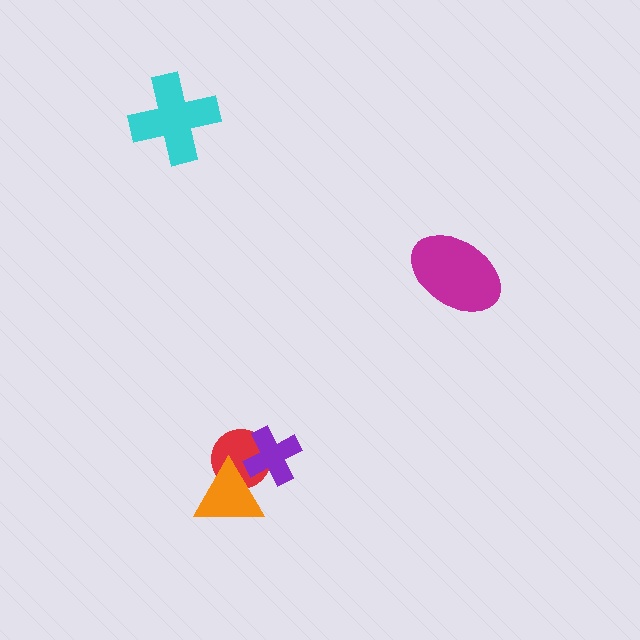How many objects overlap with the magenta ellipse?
0 objects overlap with the magenta ellipse.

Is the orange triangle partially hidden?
Yes, it is partially covered by another shape.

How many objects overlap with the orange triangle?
2 objects overlap with the orange triangle.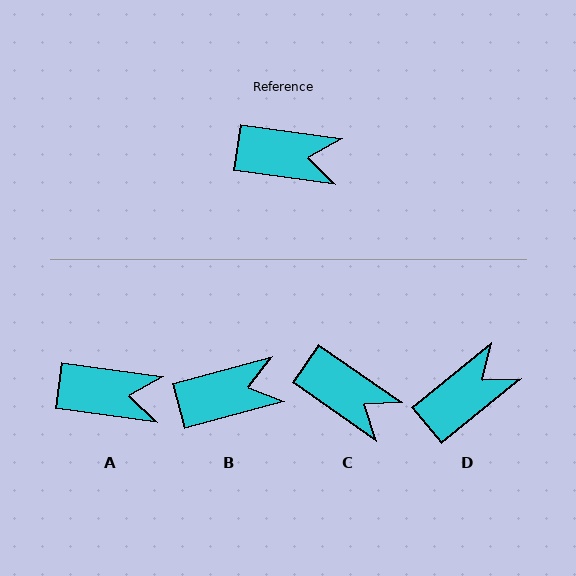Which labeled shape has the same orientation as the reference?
A.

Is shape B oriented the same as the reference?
No, it is off by about 23 degrees.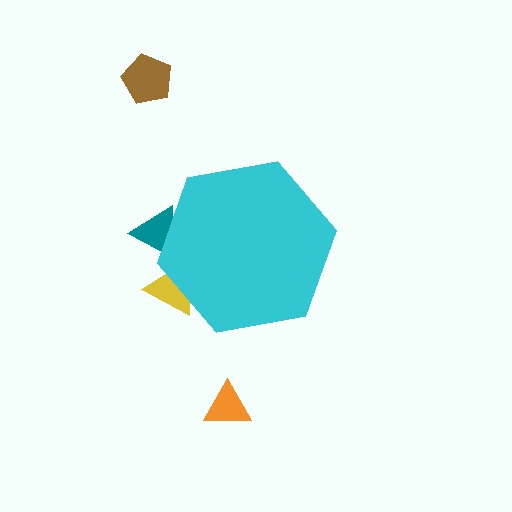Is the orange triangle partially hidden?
No, the orange triangle is fully visible.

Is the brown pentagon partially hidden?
No, the brown pentagon is fully visible.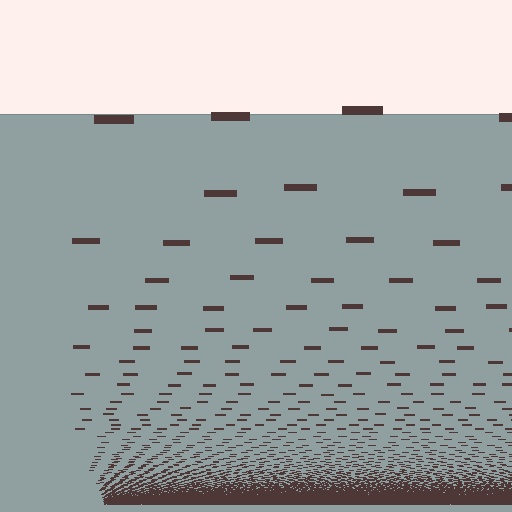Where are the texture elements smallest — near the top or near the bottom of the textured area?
Near the bottom.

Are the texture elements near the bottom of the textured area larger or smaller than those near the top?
Smaller. The gradient is inverted — elements near the bottom are smaller and denser.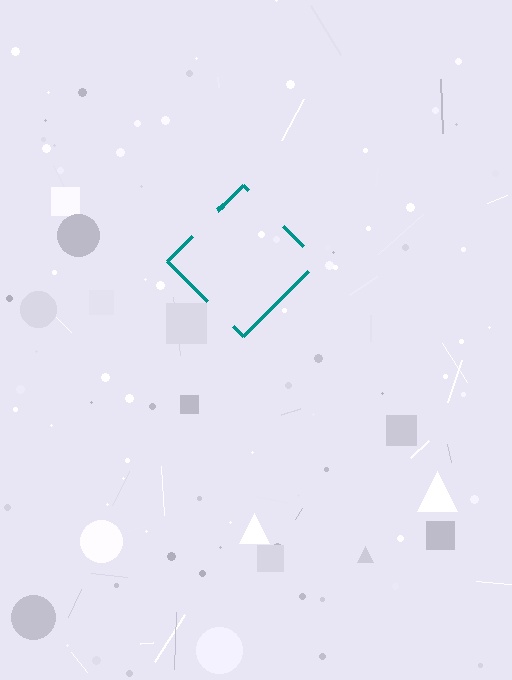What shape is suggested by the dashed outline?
The dashed outline suggests a diamond.